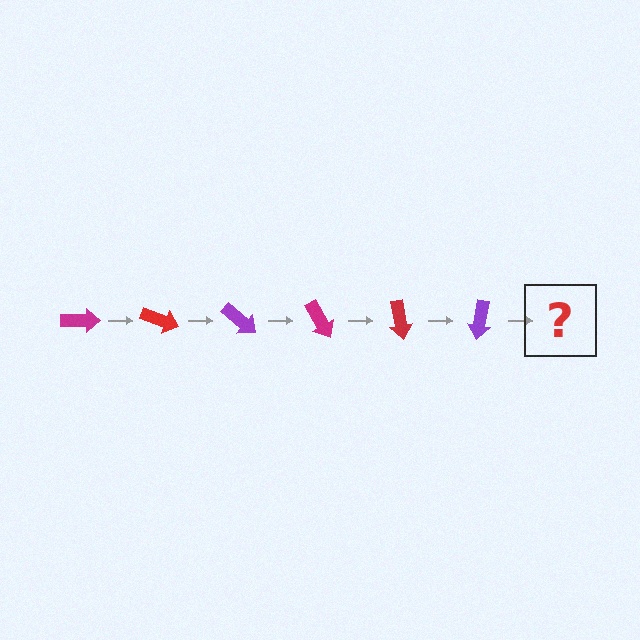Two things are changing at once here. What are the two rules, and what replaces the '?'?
The two rules are that it rotates 20 degrees each step and the color cycles through magenta, red, and purple. The '?' should be a magenta arrow, rotated 120 degrees from the start.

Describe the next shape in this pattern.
It should be a magenta arrow, rotated 120 degrees from the start.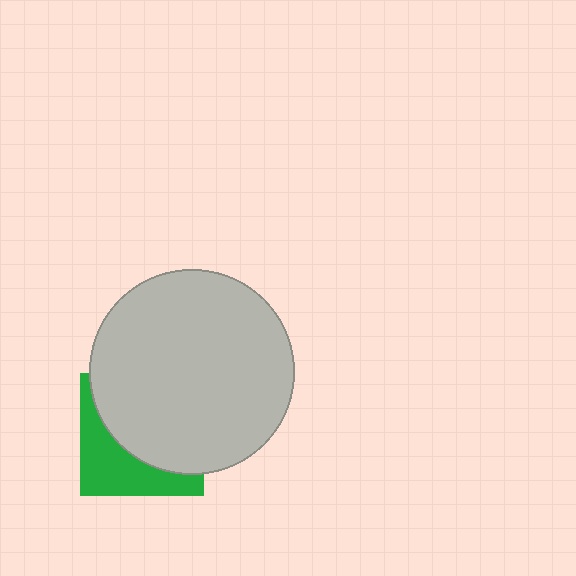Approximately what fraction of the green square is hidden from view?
Roughly 62% of the green square is hidden behind the light gray circle.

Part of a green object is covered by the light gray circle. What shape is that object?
It is a square.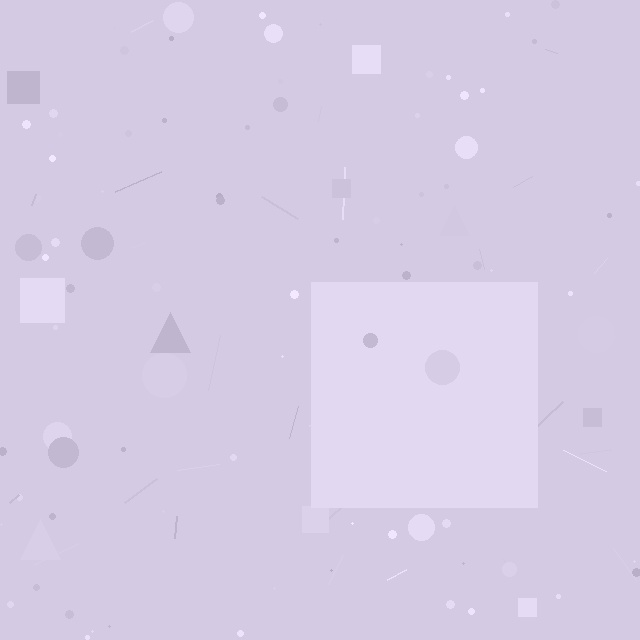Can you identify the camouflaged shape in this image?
The camouflaged shape is a square.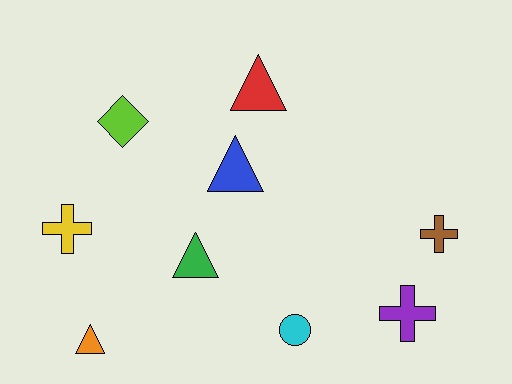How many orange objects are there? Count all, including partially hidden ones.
There is 1 orange object.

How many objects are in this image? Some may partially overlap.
There are 9 objects.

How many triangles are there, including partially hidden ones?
There are 4 triangles.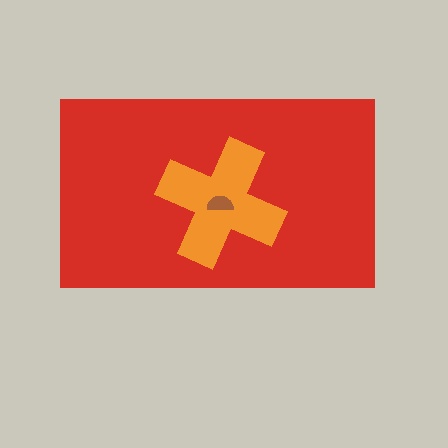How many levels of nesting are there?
3.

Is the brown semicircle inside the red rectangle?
Yes.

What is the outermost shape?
The red rectangle.